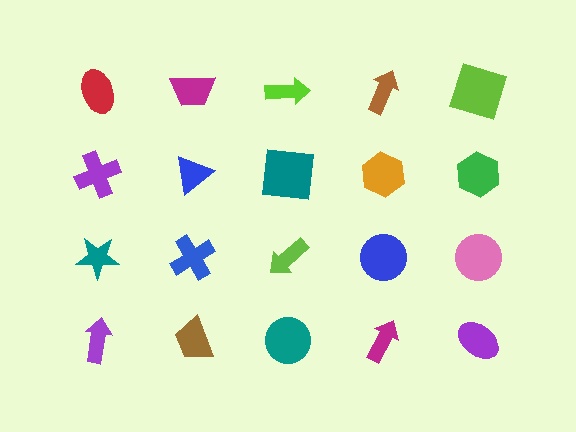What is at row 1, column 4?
A brown arrow.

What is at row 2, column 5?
A green hexagon.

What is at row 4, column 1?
A purple arrow.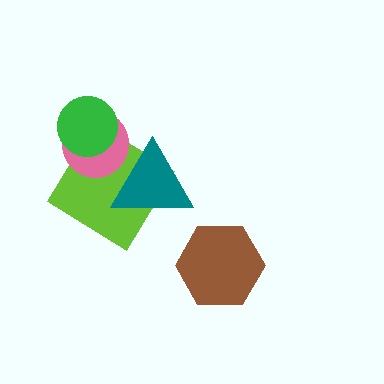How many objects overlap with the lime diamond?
3 objects overlap with the lime diamond.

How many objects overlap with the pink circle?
3 objects overlap with the pink circle.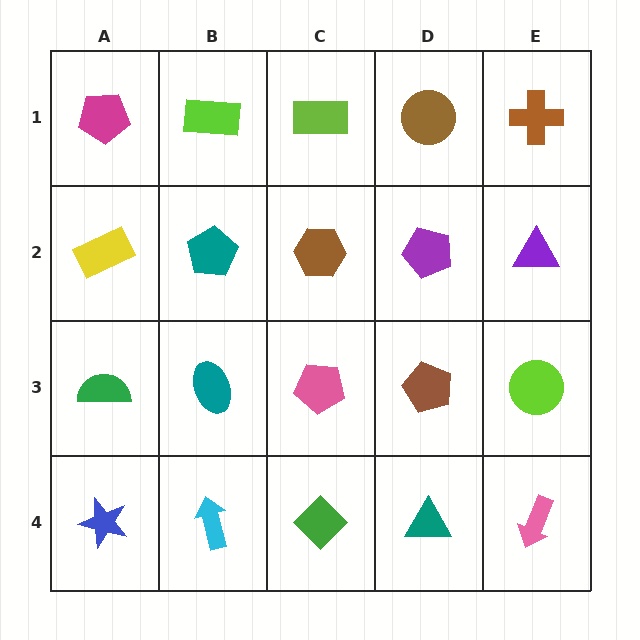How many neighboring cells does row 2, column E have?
3.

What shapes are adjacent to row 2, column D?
A brown circle (row 1, column D), a brown pentagon (row 3, column D), a brown hexagon (row 2, column C), a purple triangle (row 2, column E).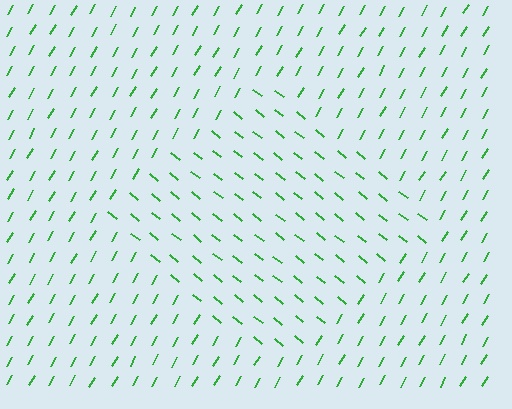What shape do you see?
I see a diamond.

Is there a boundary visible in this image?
Yes, there is a texture boundary formed by a change in line orientation.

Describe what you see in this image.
The image is filled with small green line segments. A diamond region in the image has lines oriented differently from the surrounding lines, creating a visible texture boundary.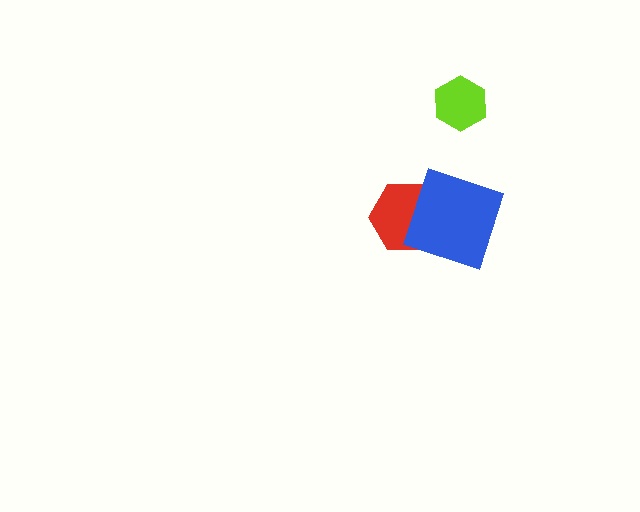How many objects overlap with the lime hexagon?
0 objects overlap with the lime hexagon.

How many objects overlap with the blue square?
1 object overlaps with the blue square.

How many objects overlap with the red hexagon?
1 object overlaps with the red hexagon.